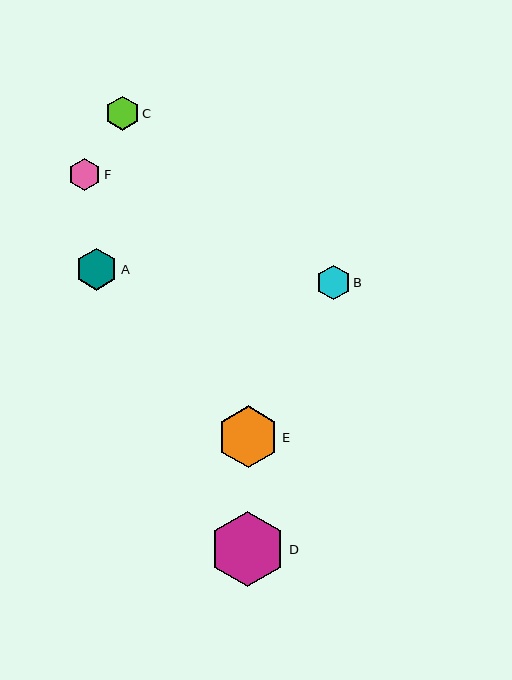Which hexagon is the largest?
Hexagon D is the largest with a size of approximately 76 pixels.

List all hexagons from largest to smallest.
From largest to smallest: D, E, A, B, C, F.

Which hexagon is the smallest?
Hexagon F is the smallest with a size of approximately 32 pixels.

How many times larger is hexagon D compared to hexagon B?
Hexagon D is approximately 2.2 times the size of hexagon B.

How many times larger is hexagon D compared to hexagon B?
Hexagon D is approximately 2.2 times the size of hexagon B.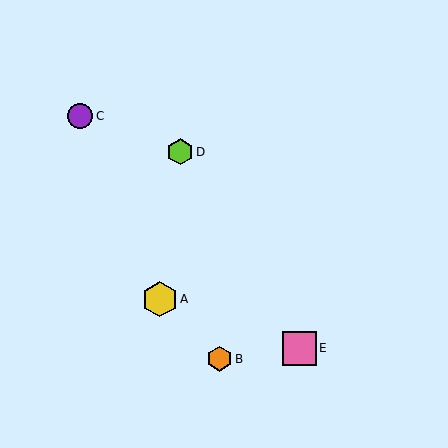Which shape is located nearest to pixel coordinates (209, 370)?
The orange hexagon (labeled B) at (220, 359) is nearest to that location.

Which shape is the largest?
The yellow hexagon (labeled A) is the largest.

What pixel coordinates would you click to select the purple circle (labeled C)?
Click at (80, 116) to select the purple circle C.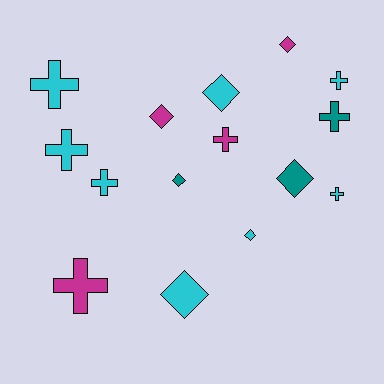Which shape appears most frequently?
Cross, with 8 objects.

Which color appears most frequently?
Cyan, with 8 objects.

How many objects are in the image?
There are 15 objects.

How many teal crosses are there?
There is 1 teal cross.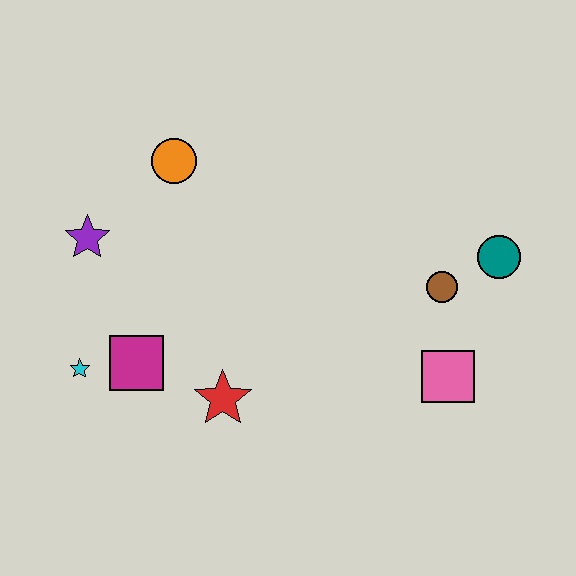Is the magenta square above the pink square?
Yes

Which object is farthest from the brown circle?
The cyan star is farthest from the brown circle.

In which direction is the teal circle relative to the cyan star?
The teal circle is to the right of the cyan star.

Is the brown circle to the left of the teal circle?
Yes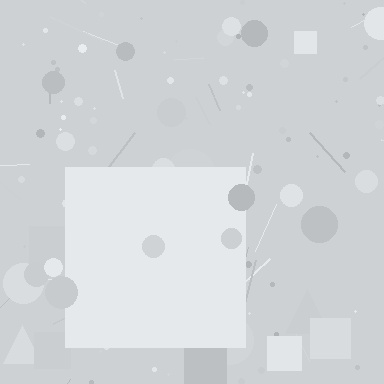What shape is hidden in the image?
A square is hidden in the image.